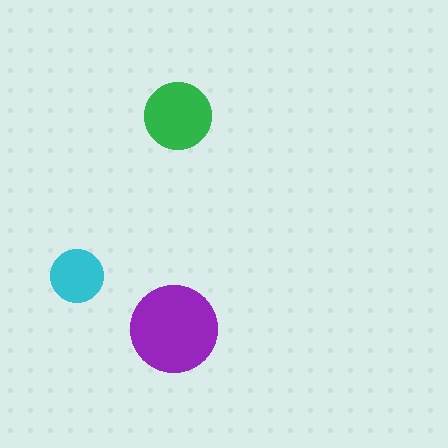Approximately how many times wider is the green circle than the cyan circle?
About 1.5 times wider.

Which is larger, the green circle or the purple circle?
The purple one.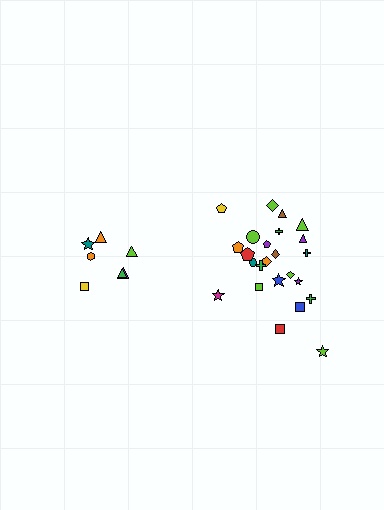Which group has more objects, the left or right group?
The right group.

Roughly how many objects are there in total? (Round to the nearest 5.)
Roughly 30 objects in total.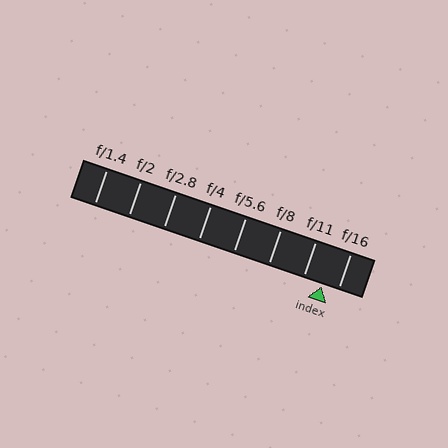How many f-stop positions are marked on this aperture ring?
There are 8 f-stop positions marked.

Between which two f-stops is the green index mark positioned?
The index mark is between f/11 and f/16.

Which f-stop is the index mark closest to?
The index mark is closest to f/16.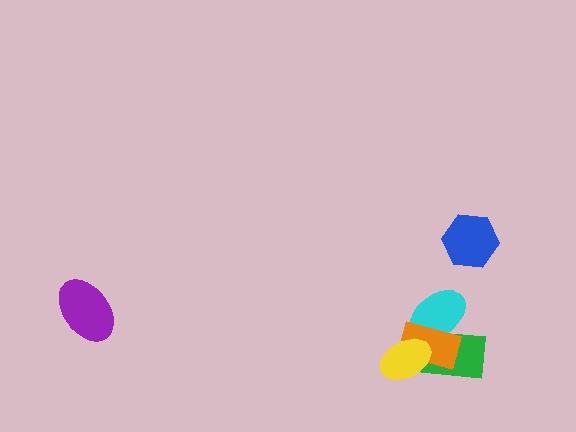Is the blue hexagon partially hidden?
No, no other shape covers it.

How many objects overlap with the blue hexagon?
0 objects overlap with the blue hexagon.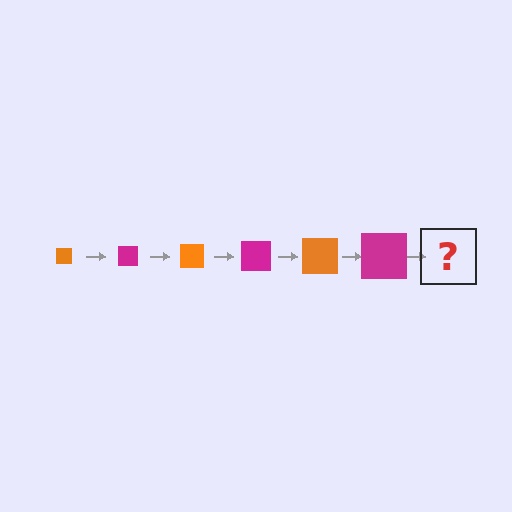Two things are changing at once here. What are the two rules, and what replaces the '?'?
The two rules are that the square grows larger each step and the color cycles through orange and magenta. The '?' should be an orange square, larger than the previous one.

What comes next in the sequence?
The next element should be an orange square, larger than the previous one.